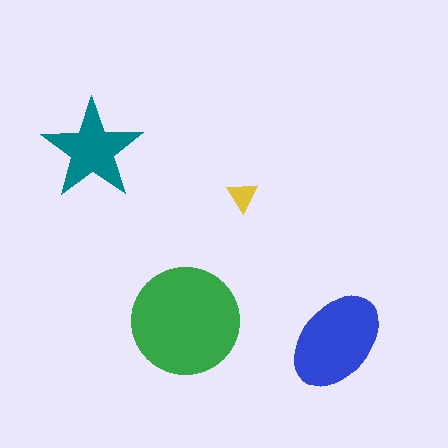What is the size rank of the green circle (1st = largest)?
1st.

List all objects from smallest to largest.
The yellow triangle, the teal star, the blue ellipse, the green circle.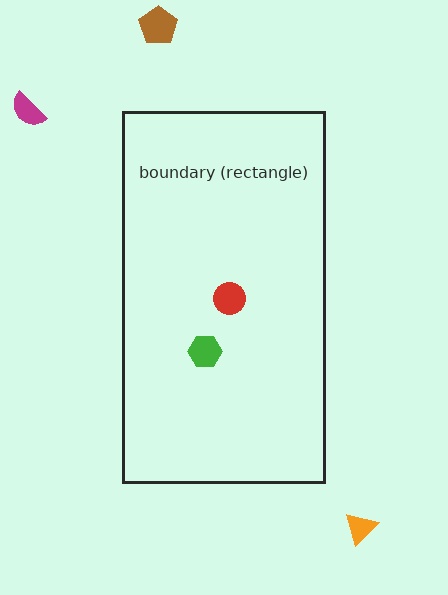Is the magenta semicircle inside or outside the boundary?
Outside.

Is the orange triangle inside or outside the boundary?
Outside.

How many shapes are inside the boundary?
2 inside, 3 outside.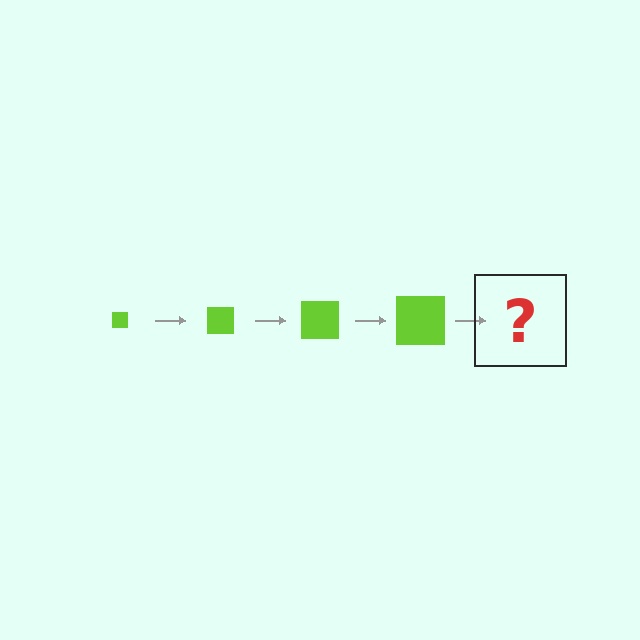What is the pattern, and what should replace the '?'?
The pattern is that the square gets progressively larger each step. The '?' should be a lime square, larger than the previous one.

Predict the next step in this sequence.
The next step is a lime square, larger than the previous one.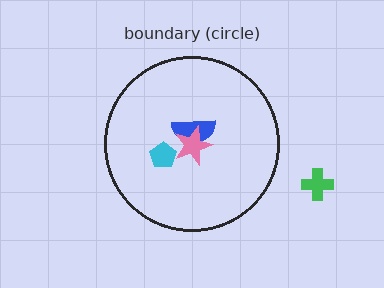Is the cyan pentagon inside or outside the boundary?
Inside.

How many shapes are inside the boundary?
3 inside, 1 outside.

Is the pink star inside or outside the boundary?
Inside.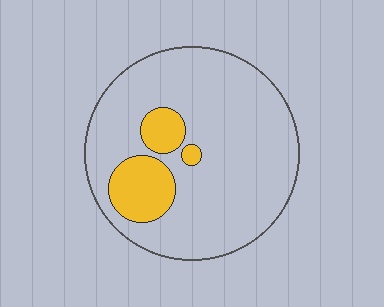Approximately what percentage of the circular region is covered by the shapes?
Approximately 15%.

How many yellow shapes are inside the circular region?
3.